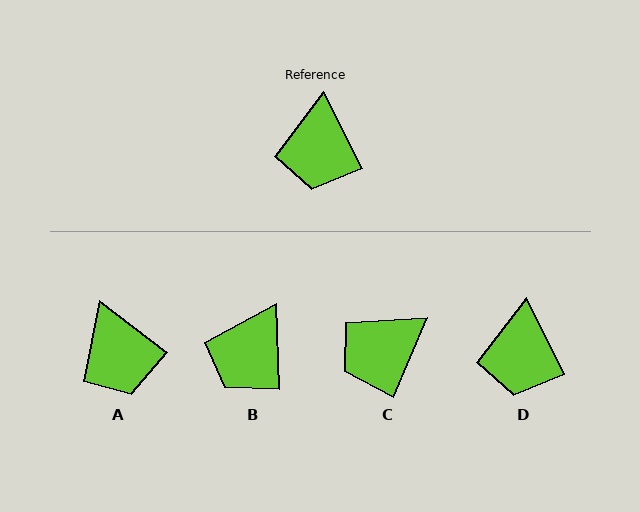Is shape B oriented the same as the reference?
No, it is off by about 25 degrees.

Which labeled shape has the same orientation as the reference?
D.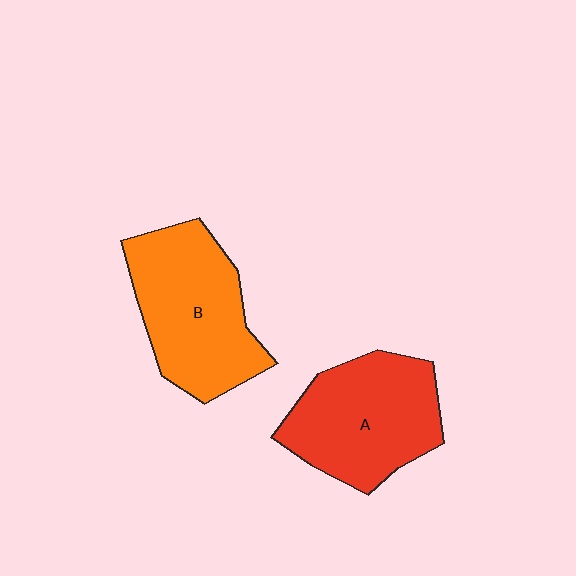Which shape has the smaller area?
Shape A (red).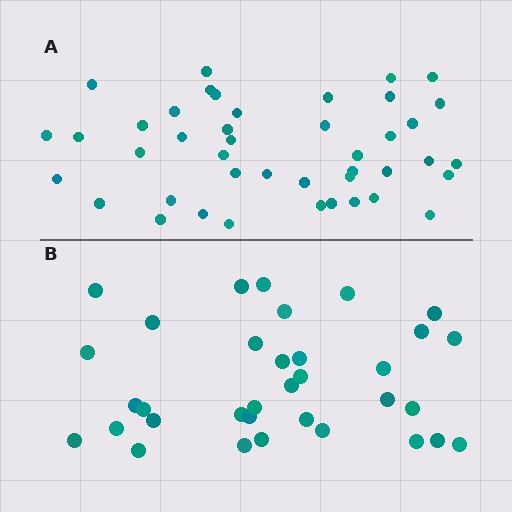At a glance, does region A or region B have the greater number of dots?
Region A (the top region) has more dots.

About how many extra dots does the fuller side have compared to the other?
Region A has roughly 8 or so more dots than region B.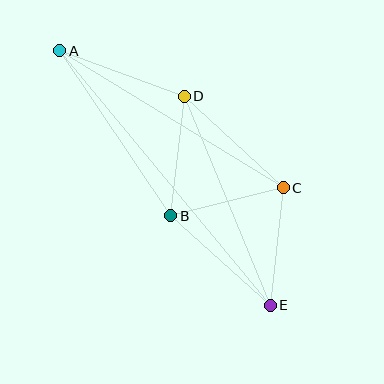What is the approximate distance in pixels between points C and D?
The distance between C and D is approximately 135 pixels.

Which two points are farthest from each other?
Points A and E are farthest from each other.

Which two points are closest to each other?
Points B and C are closest to each other.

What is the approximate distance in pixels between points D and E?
The distance between D and E is approximately 226 pixels.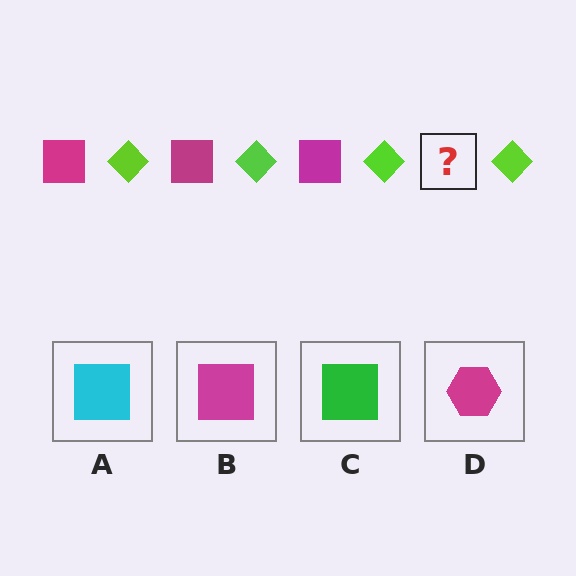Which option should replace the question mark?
Option B.